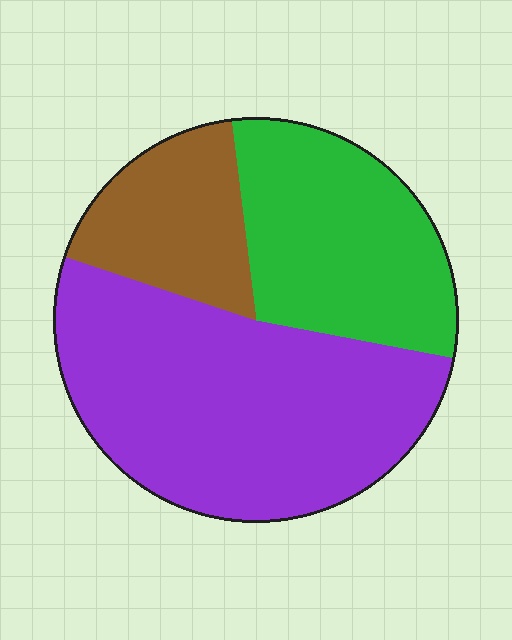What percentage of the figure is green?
Green takes up between a sixth and a third of the figure.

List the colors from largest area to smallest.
From largest to smallest: purple, green, brown.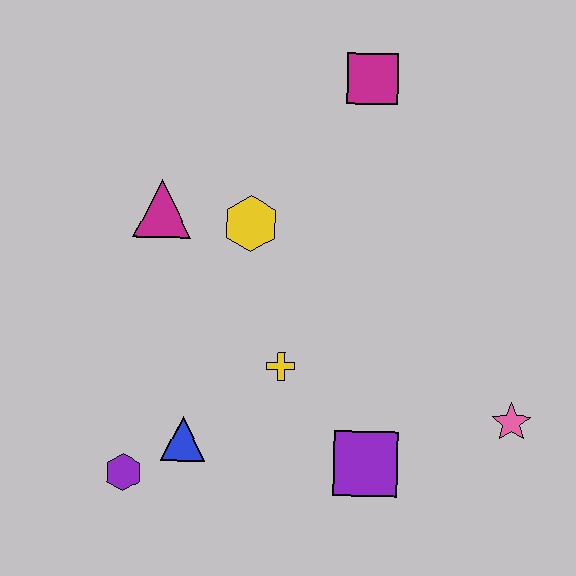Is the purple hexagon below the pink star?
Yes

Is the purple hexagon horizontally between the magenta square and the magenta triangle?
No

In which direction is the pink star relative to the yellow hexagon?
The pink star is to the right of the yellow hexagon.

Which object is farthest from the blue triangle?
The magenta square is farthest from the blue triangle.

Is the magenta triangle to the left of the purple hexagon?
No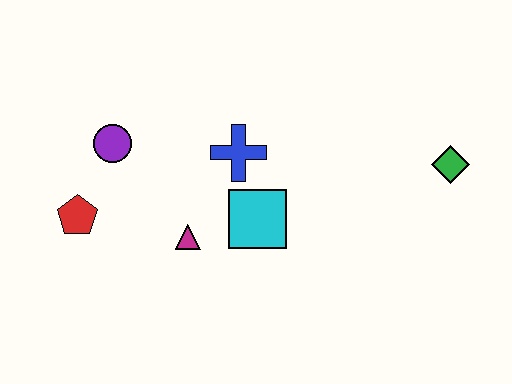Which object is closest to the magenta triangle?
The cyan square is closest to the magenta triangle.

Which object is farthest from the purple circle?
The green diamond is farthest from the purple circle.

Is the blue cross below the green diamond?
No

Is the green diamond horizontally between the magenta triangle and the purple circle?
No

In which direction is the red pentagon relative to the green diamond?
The red pentagon is to the left of the green diamond.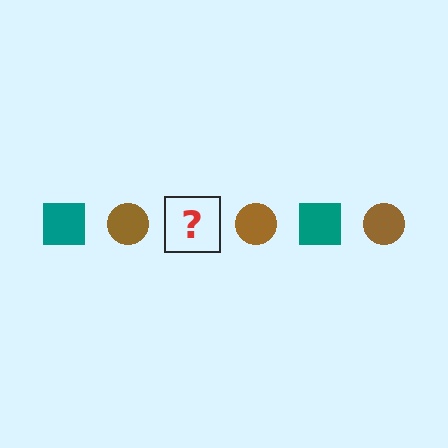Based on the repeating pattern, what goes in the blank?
The blank should be a teal square.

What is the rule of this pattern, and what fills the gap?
The rule is that the pattern alternates between teal square and brown circle. The gap should be filled with a teal square.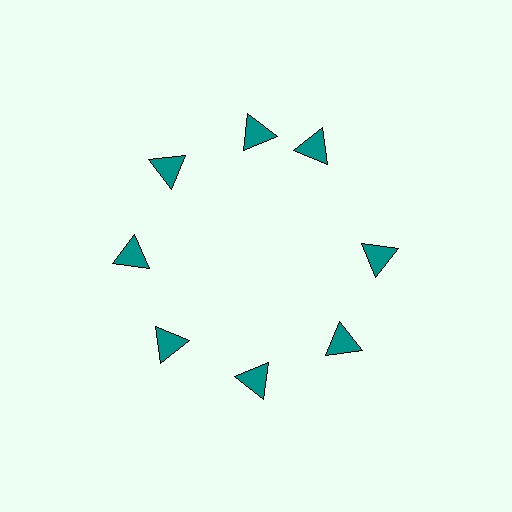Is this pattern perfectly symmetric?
No. The 8 teal triangles are arranged in a ring, but one element near the 2 o'clock position is rotated out of alignment along the ring, breaking the 8-fold rotational symmetry.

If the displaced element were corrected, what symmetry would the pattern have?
It would have 8-fold rotational symmetry — the pattern would map onto itself every 45 degrees.